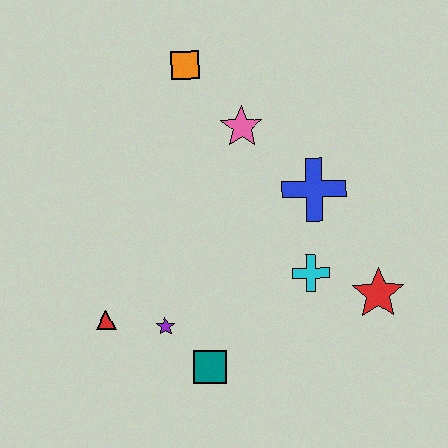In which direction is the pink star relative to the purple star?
The pink star is above the purple star.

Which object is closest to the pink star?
The orange square is closest to the pink star.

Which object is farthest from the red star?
The orange square is farthest from the red star.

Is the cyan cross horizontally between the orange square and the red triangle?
No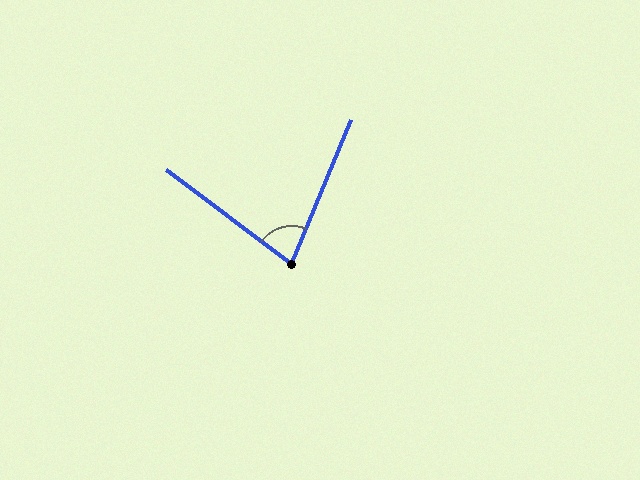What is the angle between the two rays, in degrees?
Approximately 75 degrees.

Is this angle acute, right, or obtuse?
It is acute.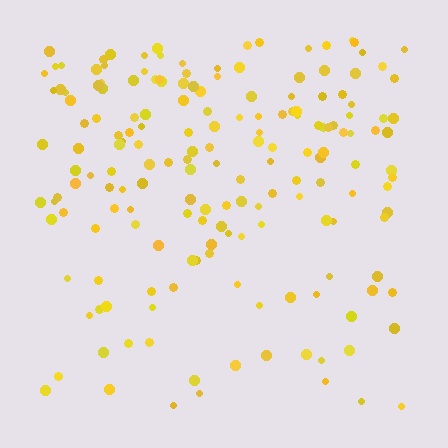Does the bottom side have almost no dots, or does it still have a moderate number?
Still a moderate number, just noticeably fewer than the top.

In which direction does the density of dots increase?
From bottom to top, with the top side densest.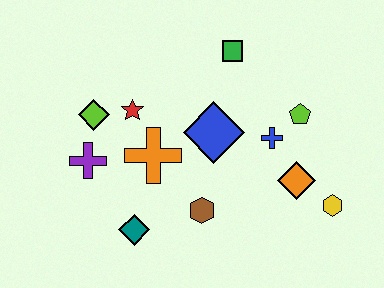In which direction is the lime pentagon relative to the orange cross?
The lime pentagon is to the right of the orange cross.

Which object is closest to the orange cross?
The red star is closest to the orange cross.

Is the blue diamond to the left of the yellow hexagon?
Yes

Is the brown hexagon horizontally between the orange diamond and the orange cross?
Yes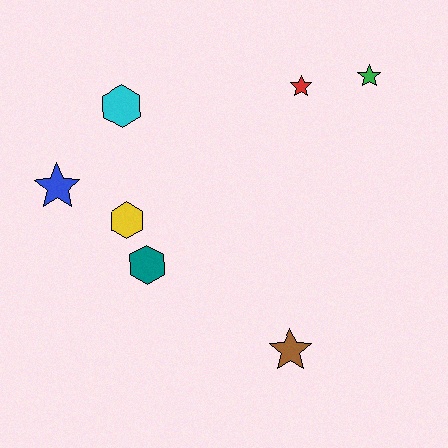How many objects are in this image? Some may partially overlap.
There are 7 objects.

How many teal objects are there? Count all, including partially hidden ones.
There is 1 teal object.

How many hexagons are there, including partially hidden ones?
There are 3 hexagons.